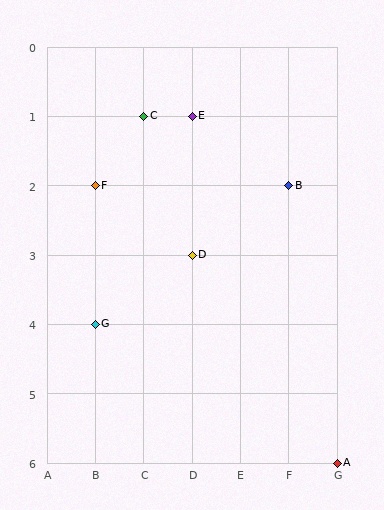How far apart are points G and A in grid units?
Points G and A are 5 columns and 2 rows apart (about 5.4 grid units diagonally).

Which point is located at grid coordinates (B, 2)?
Point F is at (B, 2).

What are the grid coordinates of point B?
Point B is at grid coordinates (F, 2).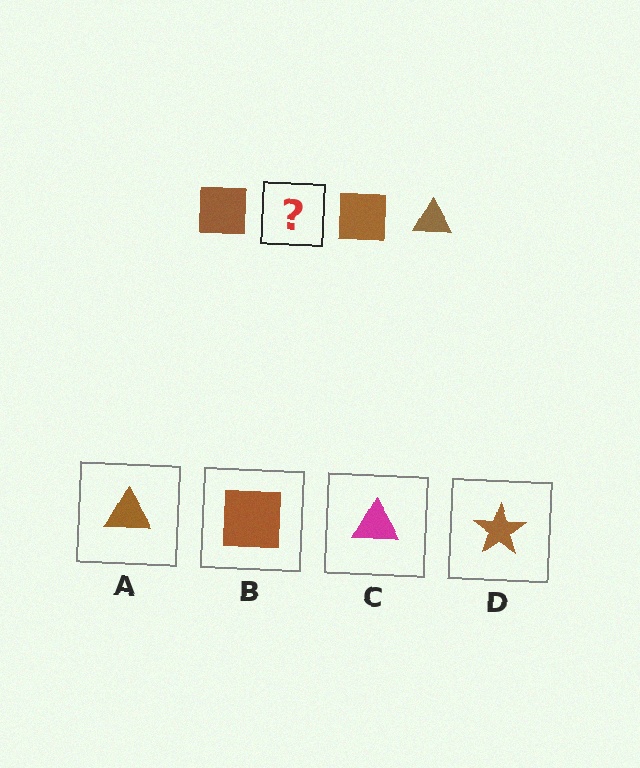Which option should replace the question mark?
Option A.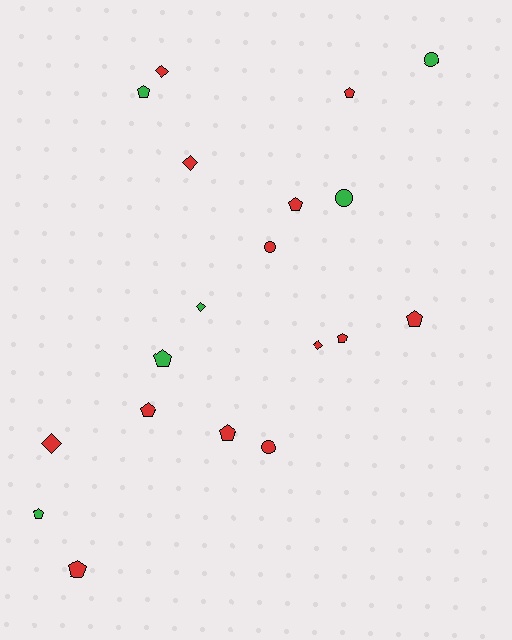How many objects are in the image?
There are 19 objects.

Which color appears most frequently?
Red, with 13 objects.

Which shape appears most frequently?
Pentagon, with 10 objects.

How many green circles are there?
There are 2 green circles.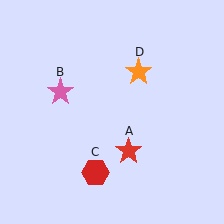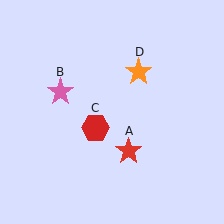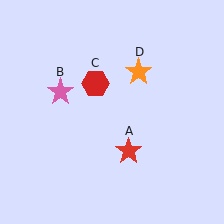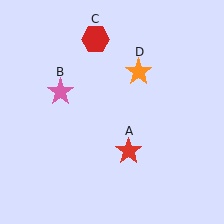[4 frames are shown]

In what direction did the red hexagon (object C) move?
The red hexagon (object C) moved up.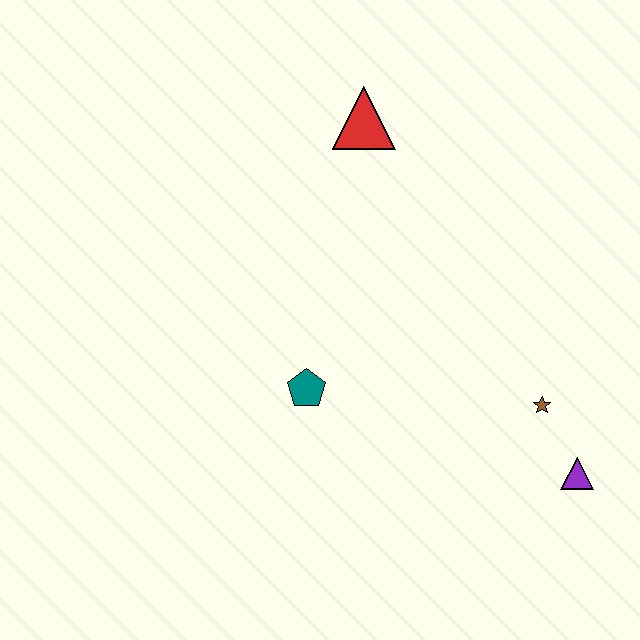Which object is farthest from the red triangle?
The purple triangle is farthest from the red triangle.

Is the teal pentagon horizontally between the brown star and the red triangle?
No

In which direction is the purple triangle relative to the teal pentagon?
The purple triangle is to the right of the teal pentagon.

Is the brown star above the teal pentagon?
No